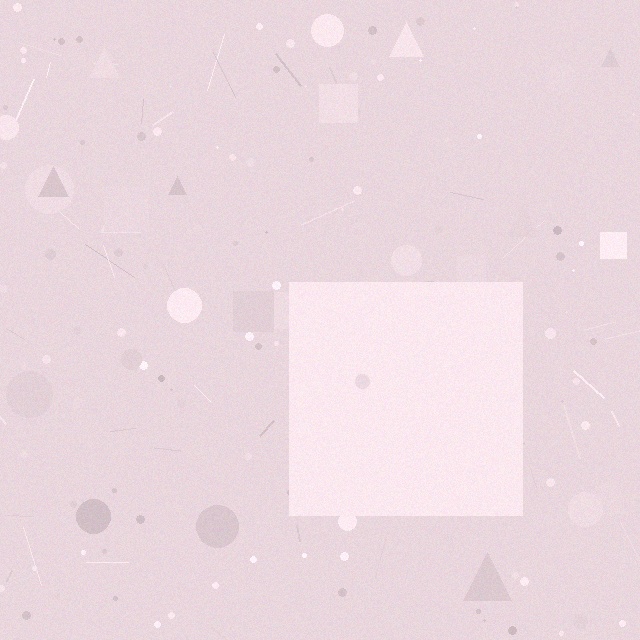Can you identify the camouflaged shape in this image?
The camouflaged shape is a square.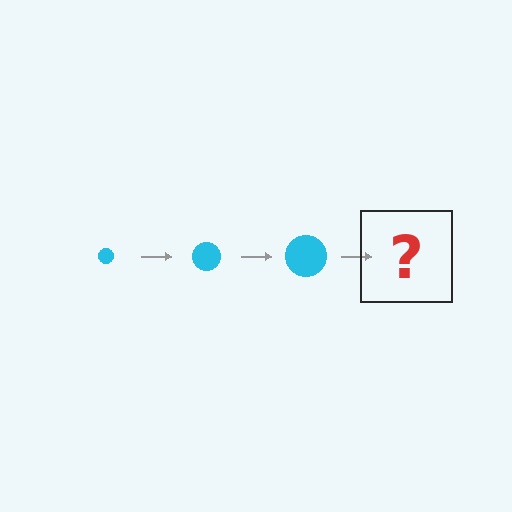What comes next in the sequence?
The next element should be a cyan circle, larger than the previous one.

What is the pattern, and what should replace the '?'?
The pattern is that the circle gets progressively larger each step. The '?' should be a cyan circle, larger than the previous one.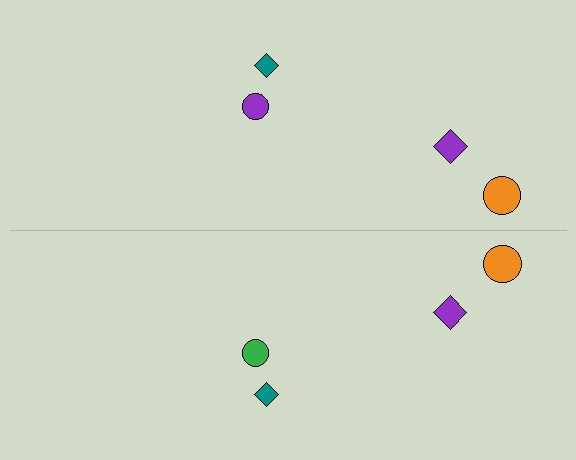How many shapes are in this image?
There are 8 shapes in this image.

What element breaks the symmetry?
The green circle on the bottom side breaks the symmetry — its mirror counterpart is purple.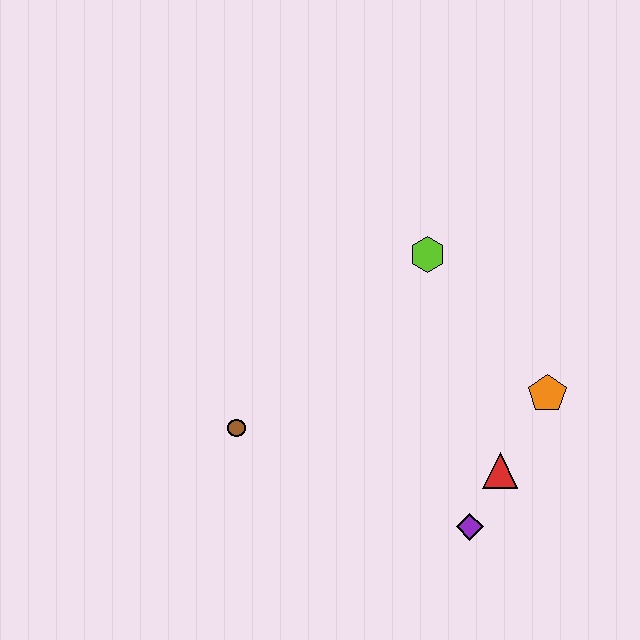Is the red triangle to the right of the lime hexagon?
Yes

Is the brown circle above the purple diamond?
Yes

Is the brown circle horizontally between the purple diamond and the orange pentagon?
No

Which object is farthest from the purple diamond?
The lime hexagon is farthest from the purple diamond.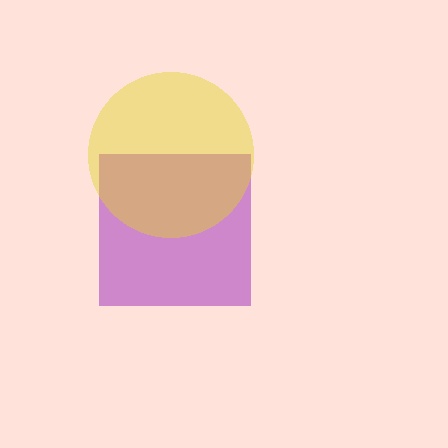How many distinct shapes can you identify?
There are 2 distinct shapes: a purple square, a yellow circle.